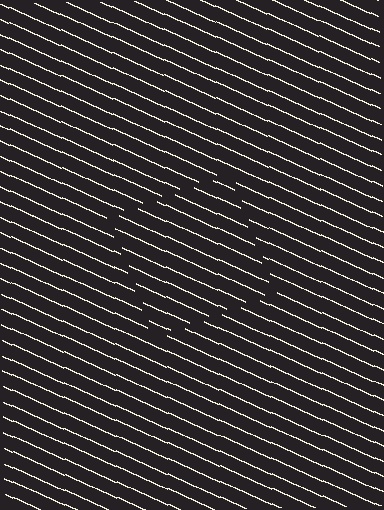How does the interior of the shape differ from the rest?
The interior of the shape contains the same grating, shifted by half a period — the contour is defined by the phase discontinuity where line-ends from the inner and outer gratings abut.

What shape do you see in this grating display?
An illusory square. The interior of the shape contains the same grating, shifted by half a period — the contour is defined by the phase discontinuity where line-ends from the inner and outer gratings abut.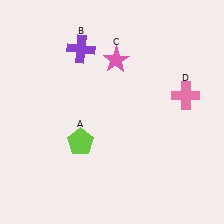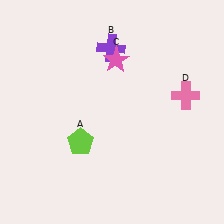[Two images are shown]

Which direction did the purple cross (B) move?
The purple cross (B) moved right.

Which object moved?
The purple cross (B) moved right.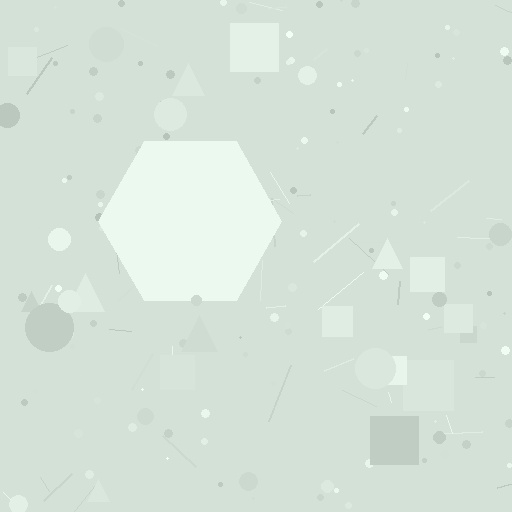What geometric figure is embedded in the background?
A hexagon is embedded in the background.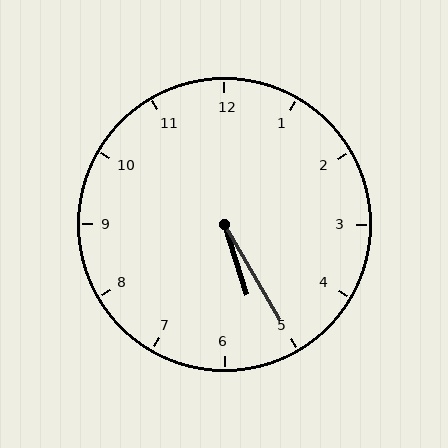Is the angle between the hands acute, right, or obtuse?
It is acute.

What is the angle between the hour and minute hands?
Approximately 12 degrees.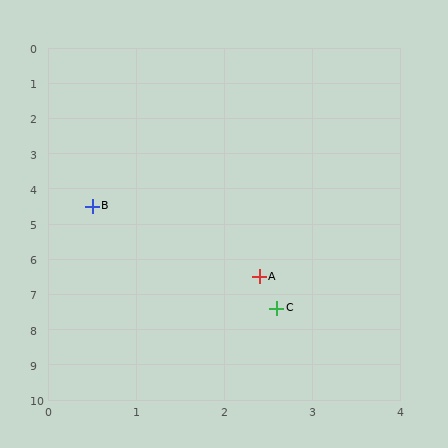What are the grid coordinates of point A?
Point A is at approximately (2.4, 6.5).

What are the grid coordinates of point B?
Point B is at approximately (0.5, 4.5).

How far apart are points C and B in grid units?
Points C and B are about 3.6 grid units apart.